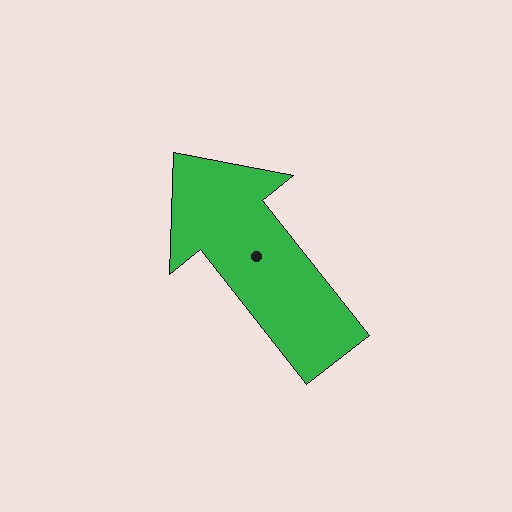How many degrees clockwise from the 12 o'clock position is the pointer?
Approximately 322 degrees.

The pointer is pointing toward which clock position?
Roughly 11 o'clock.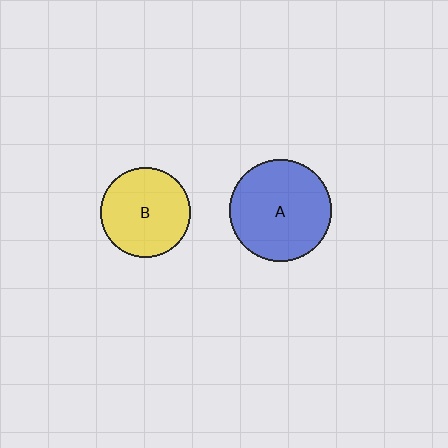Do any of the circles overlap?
No, none of the circles overlap.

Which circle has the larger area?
Circle A (blue).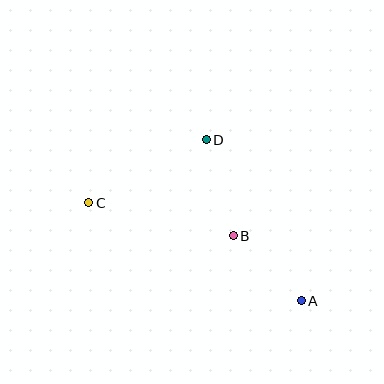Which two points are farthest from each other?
Points A and C are farthest from each other.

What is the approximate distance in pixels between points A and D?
The distance between A and D is approximately 187 pixels.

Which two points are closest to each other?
Points A and B are closest to each other.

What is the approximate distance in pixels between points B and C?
The distance between B and C is approximately 148 pixels.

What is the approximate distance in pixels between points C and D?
The distance between C and D is approximately 133 pixels.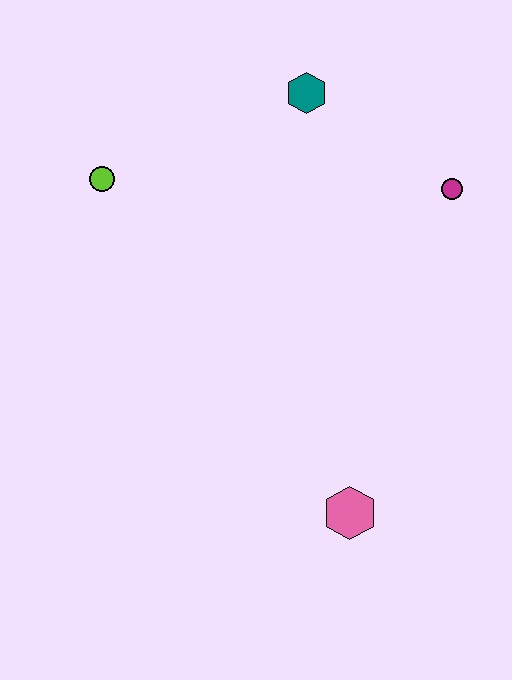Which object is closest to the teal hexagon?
The magenta circle is closest to the teal hexagon.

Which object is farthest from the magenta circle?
The lime circle is farthest from the magenta circle.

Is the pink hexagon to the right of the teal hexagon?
Yes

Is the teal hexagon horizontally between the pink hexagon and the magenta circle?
No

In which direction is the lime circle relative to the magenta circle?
The lime circle is to the left of the magenta circle.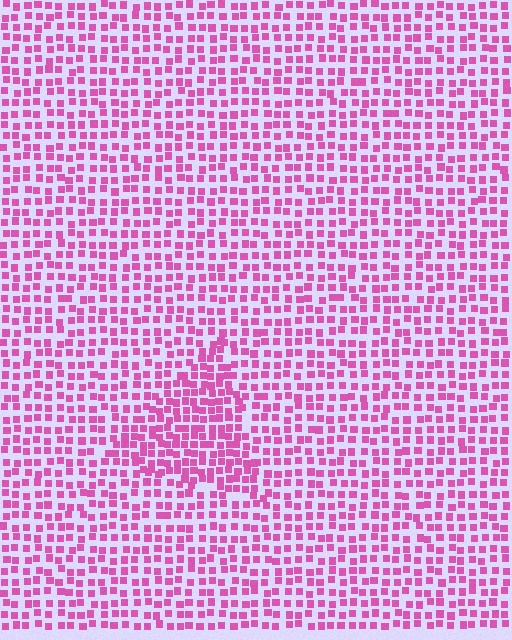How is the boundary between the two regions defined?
The boundary is defined by a change in element density (approximately 1.6x ratio). All elements are the same color, size, and shape.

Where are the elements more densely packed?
The elements are more densely packed inside the triangle boundary.